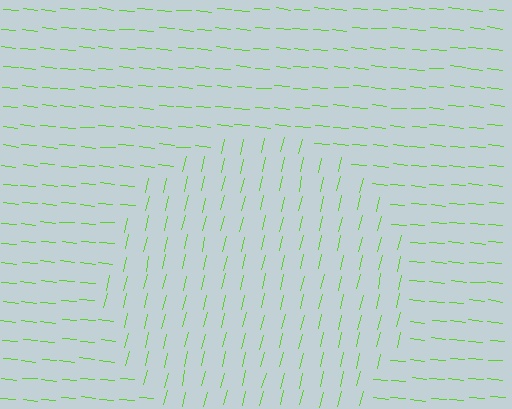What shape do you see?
I see a circle.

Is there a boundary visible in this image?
Yes, there is a texture boundary formed by a change in line orientation.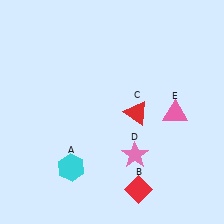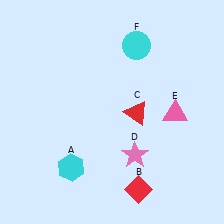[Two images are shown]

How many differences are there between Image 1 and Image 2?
There is 1 difference between the two images.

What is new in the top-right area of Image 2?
A cyan circle (F) was added in the top-right area of Image 2.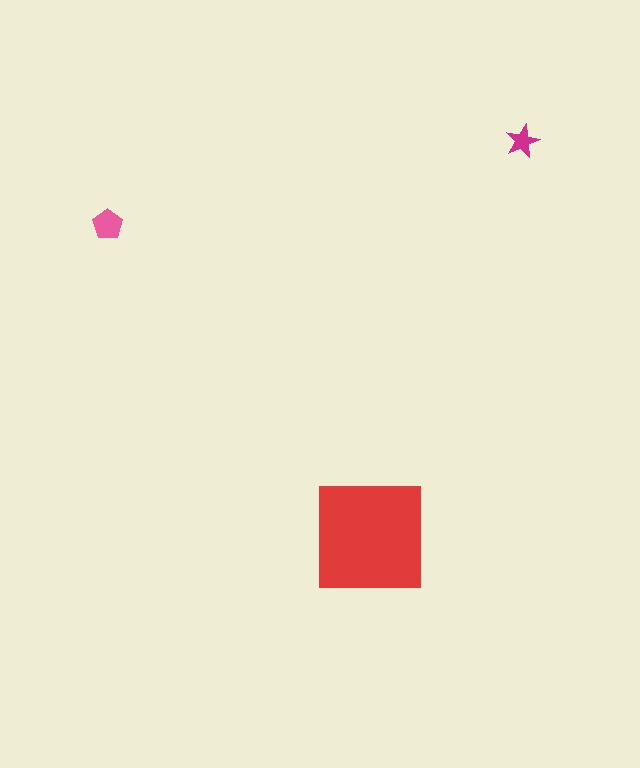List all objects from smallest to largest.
The magenta star, the pink pentagon, the red square.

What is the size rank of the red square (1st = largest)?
1st.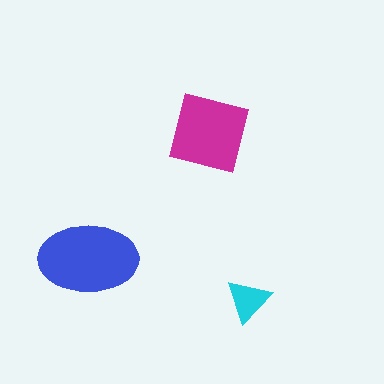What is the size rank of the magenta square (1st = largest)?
2nd.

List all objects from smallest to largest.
The cyan triangle, the magenta square, the blue ellipse.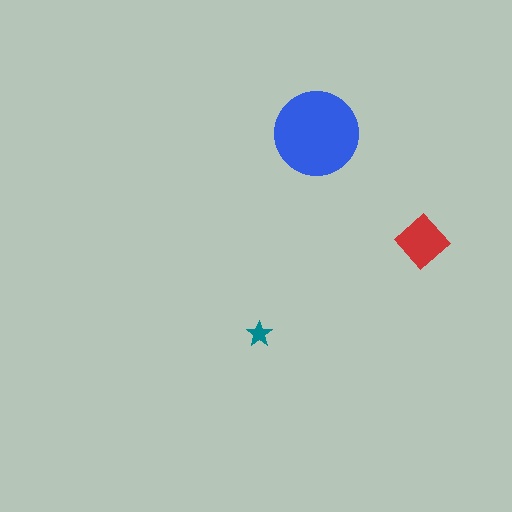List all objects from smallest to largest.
The teal star, the red diamond, the blue circle.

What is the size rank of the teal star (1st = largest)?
3rd.